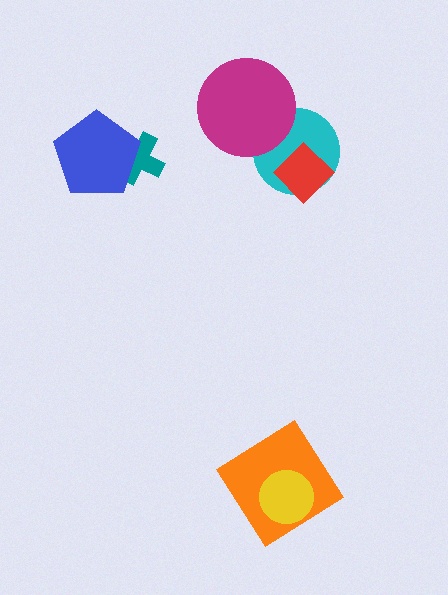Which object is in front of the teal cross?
The blue pentagon is in front of the teal cross.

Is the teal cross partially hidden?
Yes, it is partially covered by another shape.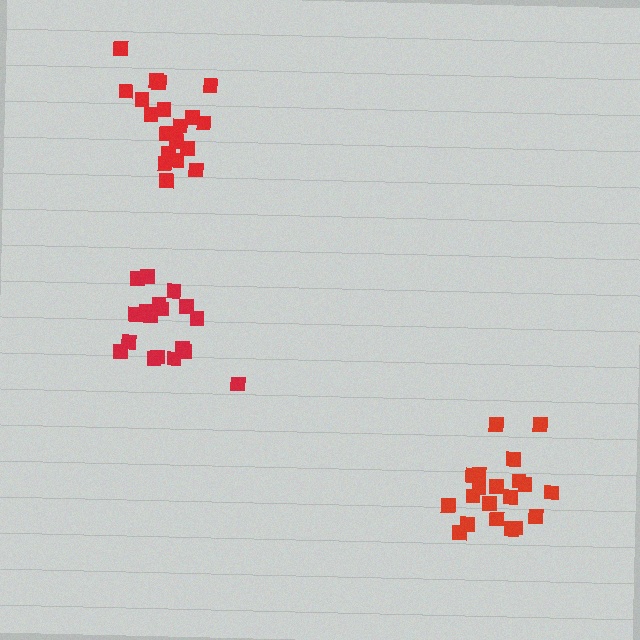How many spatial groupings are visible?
There are 3 spatial groupings.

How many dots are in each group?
Group 1: 20 dots, Group 2: 18 dots, Group 3: 20 dots (58 total).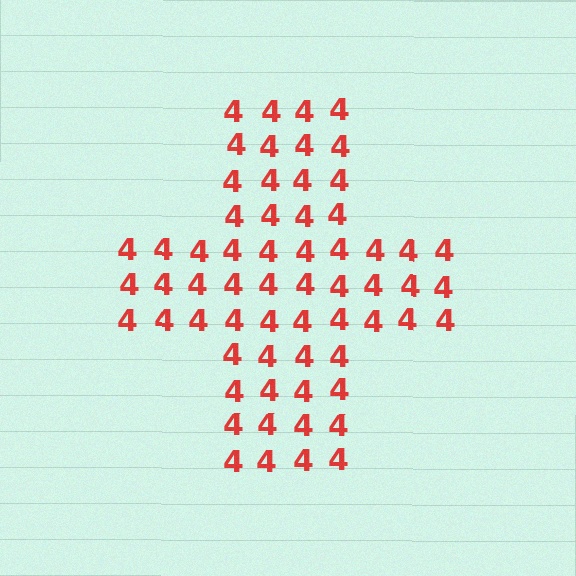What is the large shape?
The large shape is a cross.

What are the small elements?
The small elements are digit 4's.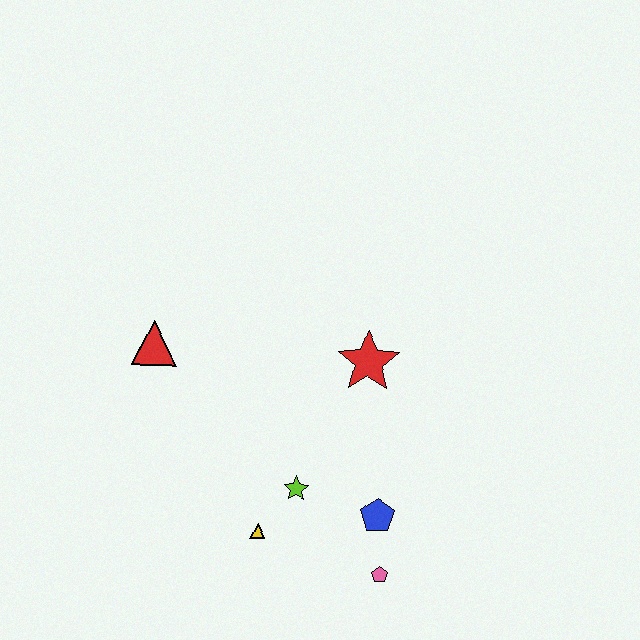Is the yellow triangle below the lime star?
Yes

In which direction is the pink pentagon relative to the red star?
The pink pentagon is below the red star.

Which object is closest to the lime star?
The yellow triangle is closest to the lime star.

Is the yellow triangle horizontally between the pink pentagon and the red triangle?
Yes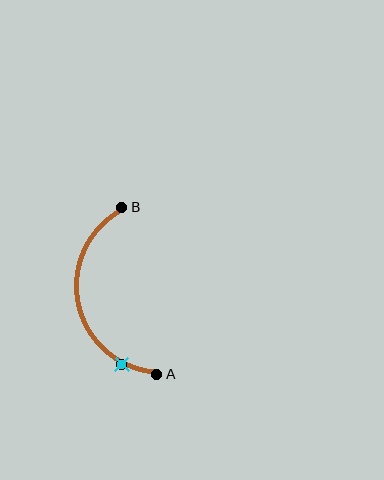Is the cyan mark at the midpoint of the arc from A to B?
No. The cyan mark lies on the arc but is closer to endpoint A. The arc midpoint would be at the point on the curve equidistant along the arc from both A and B.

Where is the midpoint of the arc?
The arc midpoint is the point on the curve farthest from the straight line joining A and B. It sits to the left of that line.